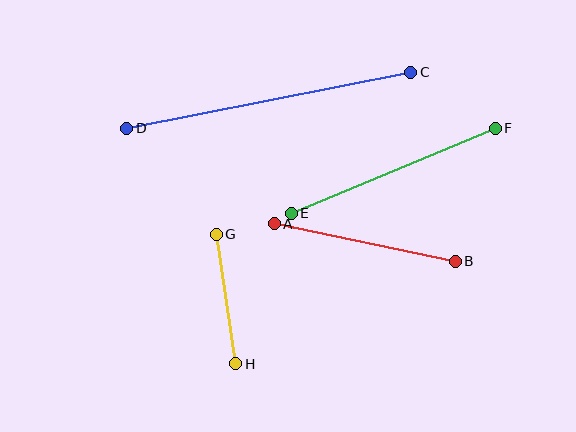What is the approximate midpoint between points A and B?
The midpoint is at approximately (365, 243) pixels.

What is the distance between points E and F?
The distance is approximately 221 pixels.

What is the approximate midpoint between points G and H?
The midpoint is at approximately (226, 299) pixels.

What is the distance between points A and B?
The distance is approximately 185 pixels.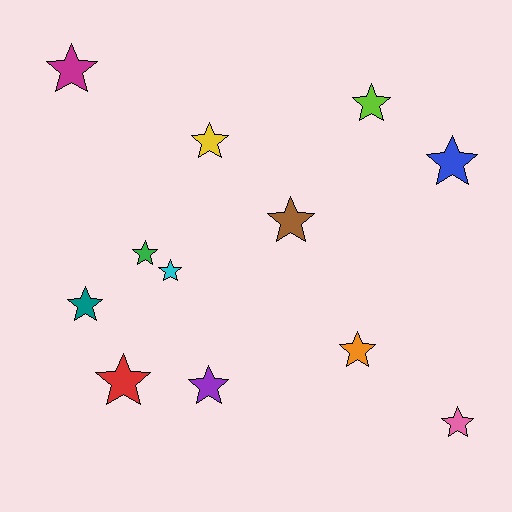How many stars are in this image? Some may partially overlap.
There are 12 stars.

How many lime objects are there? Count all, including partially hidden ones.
There is 1 lime object.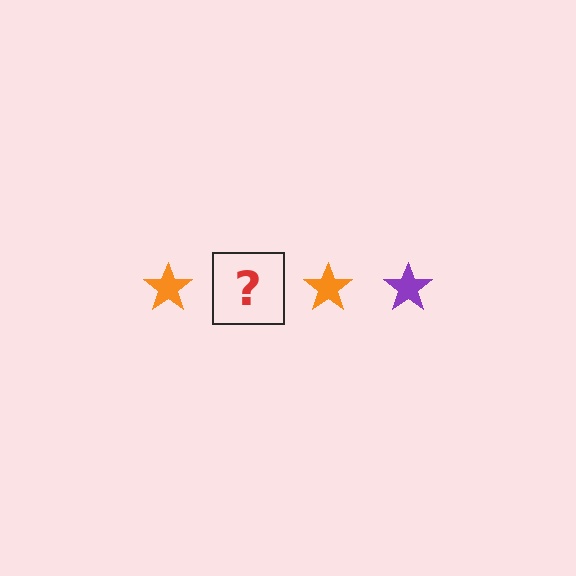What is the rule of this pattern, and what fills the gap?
The rule is that the pattern cycles through orange, purple stars. The gap should be filled with a purple star.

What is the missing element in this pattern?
The missing element is a purple star.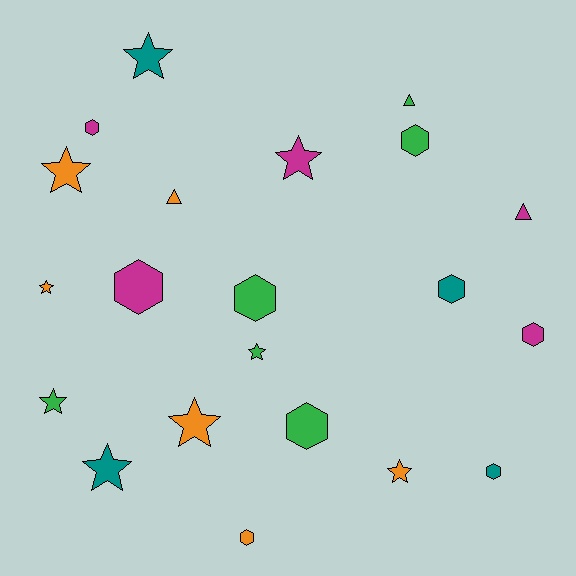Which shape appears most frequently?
Hexagon, with 9 objects.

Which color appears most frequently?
Green, with 6 objects.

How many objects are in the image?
There are 21 objects.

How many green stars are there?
There are 2 green stars.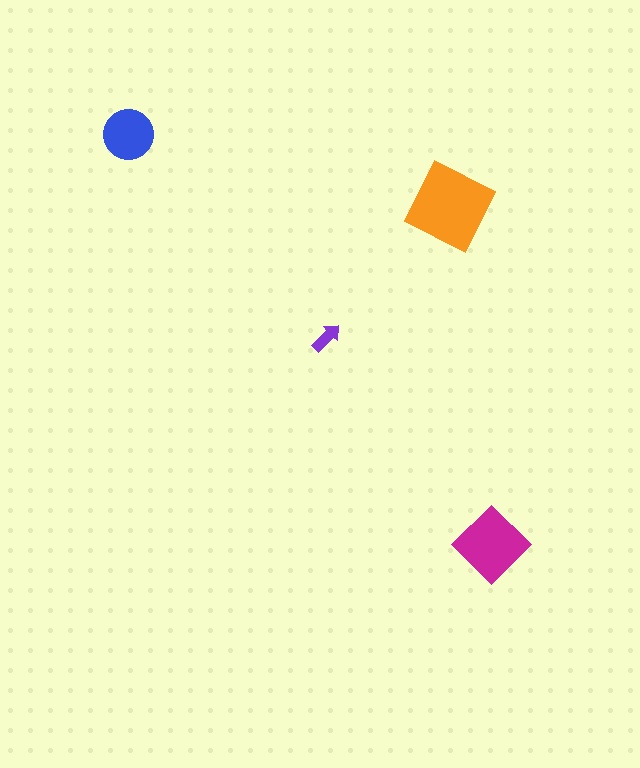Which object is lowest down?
The magenta diamond is bottommost.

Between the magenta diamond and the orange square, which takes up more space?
The orange square.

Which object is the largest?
The orange square.